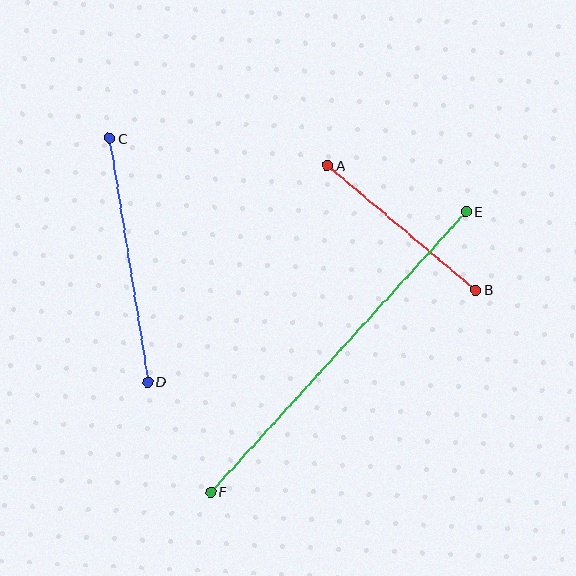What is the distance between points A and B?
The distance is approximately 194 pixels.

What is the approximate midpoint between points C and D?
The midpoint is at approximately (129, 260) pixels.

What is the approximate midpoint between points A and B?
The midpoint is at approximately (402, 228) pixels.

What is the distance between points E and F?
The distance is approximately 379 pixels.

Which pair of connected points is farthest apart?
Points E and F are farthest apart.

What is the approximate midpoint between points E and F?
The midpoint is at approximately (338, 351) pixels.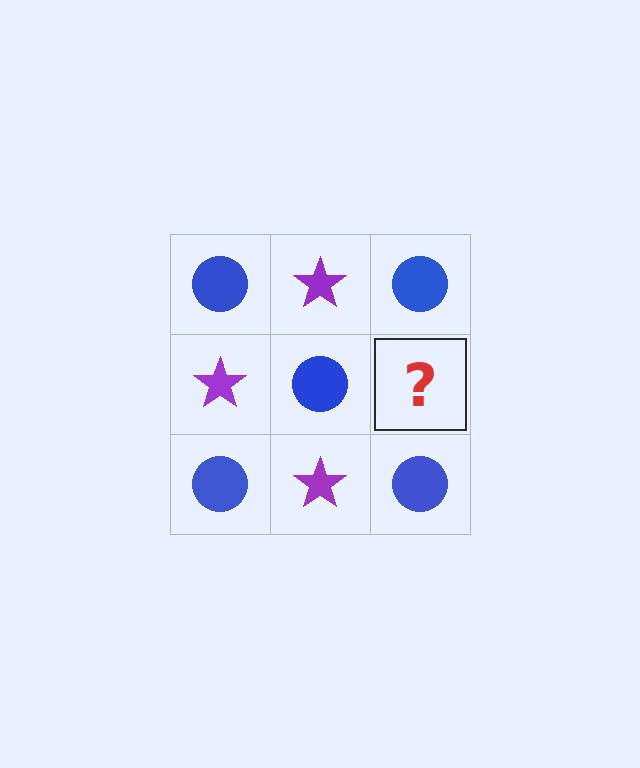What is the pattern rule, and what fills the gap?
The rule is that it alternates blue circle and purple star in a checkerboard pattern. The gap should be filled with a purple star.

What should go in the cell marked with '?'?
The missing cell should contain a purple star.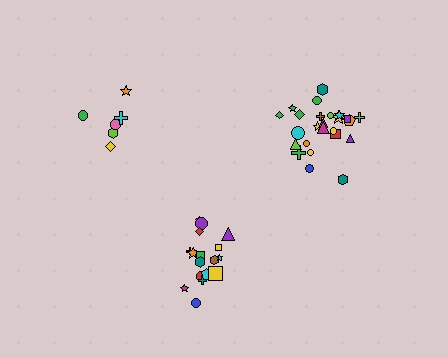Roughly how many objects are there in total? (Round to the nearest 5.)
Roughly 50 objects in total.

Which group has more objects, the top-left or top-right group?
The top-right group.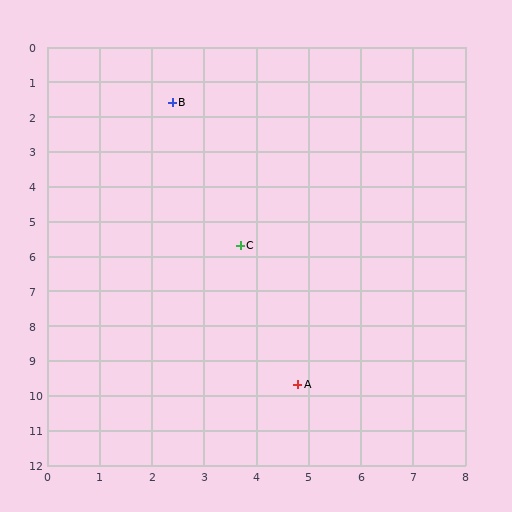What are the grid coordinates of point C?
Point C is at approximately (3.7, 5.7).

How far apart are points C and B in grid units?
Points C and B are about 4.3 grid units apart.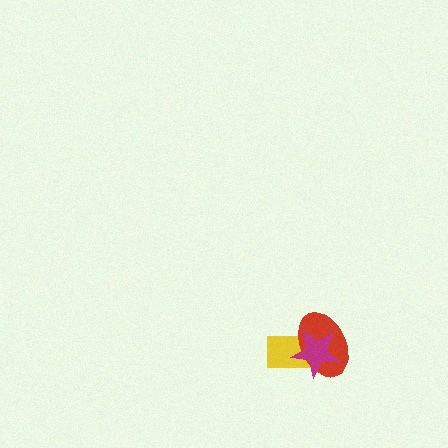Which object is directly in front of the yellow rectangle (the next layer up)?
The red ellipse is directly in front of the yellow rectangle.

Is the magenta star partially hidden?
No, no other shape covers it.